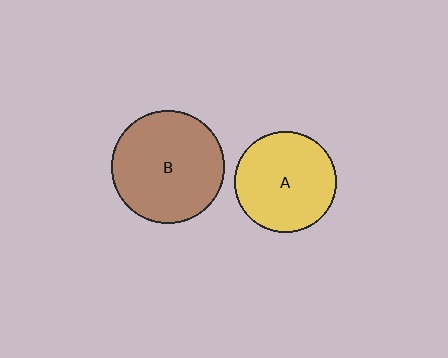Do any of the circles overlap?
No, none of the circles overlap.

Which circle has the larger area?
Circle B (brown).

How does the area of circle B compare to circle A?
Approximately 1.2 times.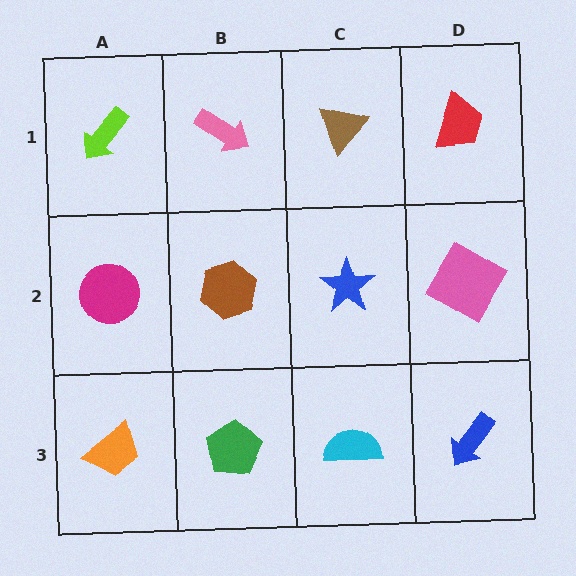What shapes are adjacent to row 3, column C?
A blue star (row 2, column C), a green pentagon (row 3, column B), a blue arrow (row 3, column D).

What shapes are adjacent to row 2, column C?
A brown triangle (row 1, column C), a cyan semicircle (row 3, column C), a brown hexagon (row 2, column B), a pink square (row 2, column D).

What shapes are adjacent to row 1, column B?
A brown hexagon (row 2, column B), a lime arrow (row 1, column A), a brown triangle (row 1, column C).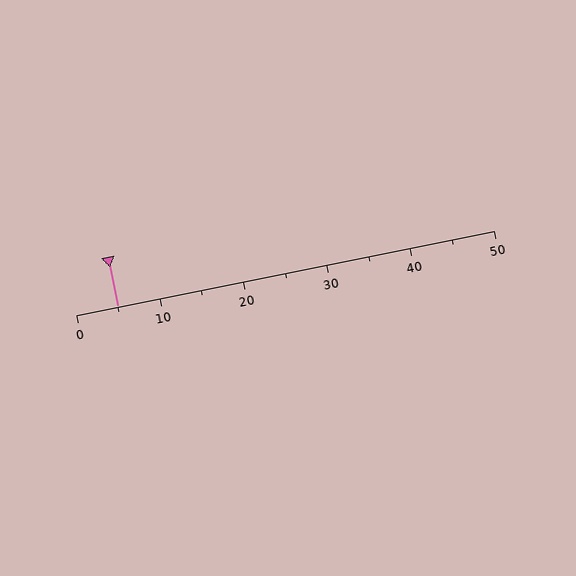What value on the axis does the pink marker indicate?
The marker indicates approximately 5.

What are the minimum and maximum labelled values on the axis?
The axis runs from 0 to 50.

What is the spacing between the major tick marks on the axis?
The major ticks are spaced 10 apart.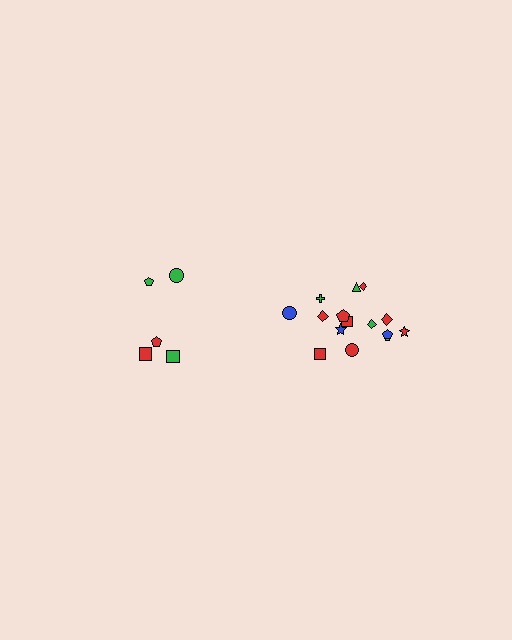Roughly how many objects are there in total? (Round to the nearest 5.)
Roughly 20 objects in total.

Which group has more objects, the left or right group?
The right group.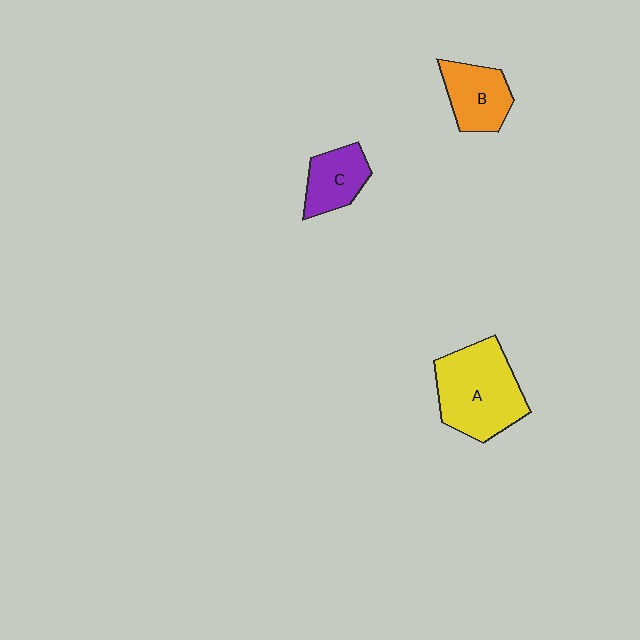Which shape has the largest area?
Shape A (yellow).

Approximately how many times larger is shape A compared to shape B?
Approximately 1.7 times.